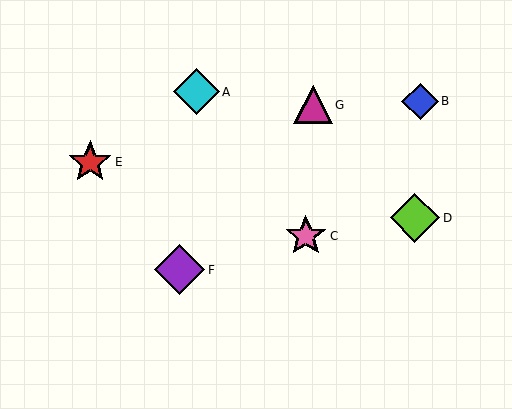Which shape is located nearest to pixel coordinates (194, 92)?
The cyan diamond (labeled A) at (196, 92) is nearest to that location.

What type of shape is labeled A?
Shape A is a cyan diamond.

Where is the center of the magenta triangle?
The center of the magenta triangle is at (313, 105).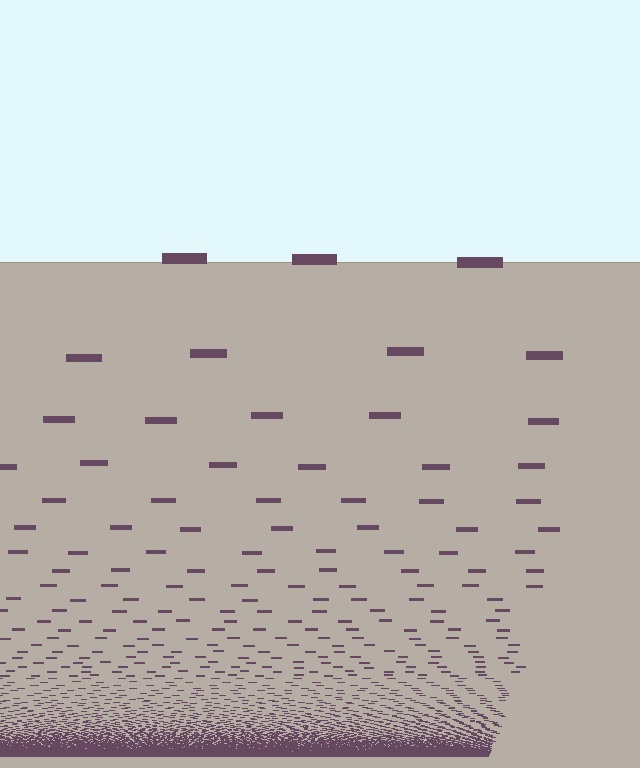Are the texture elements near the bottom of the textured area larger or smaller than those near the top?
Smaller. The gradient is inverted — elements near the bottom are smaller and denser.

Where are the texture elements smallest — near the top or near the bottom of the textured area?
Near the bottom.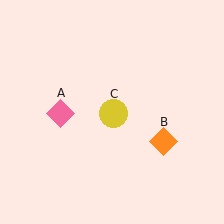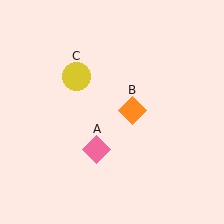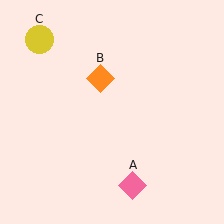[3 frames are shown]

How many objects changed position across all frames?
3 objects changed position: pink diamond (object A), orange diamond (object B), yellow circle (object C).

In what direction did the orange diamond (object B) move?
The orange diamond (object B) moved up and to the left.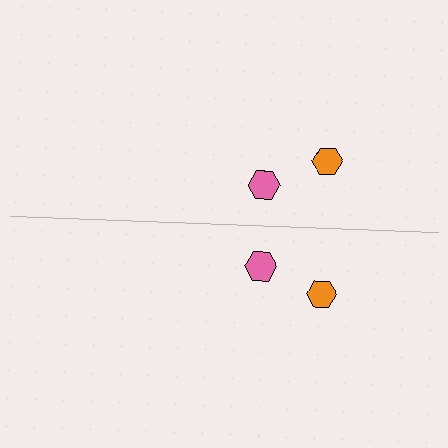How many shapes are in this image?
There are 4 shapes in this image.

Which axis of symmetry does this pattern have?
The pattern has a horizontal axis of symmetry running through the center of the image.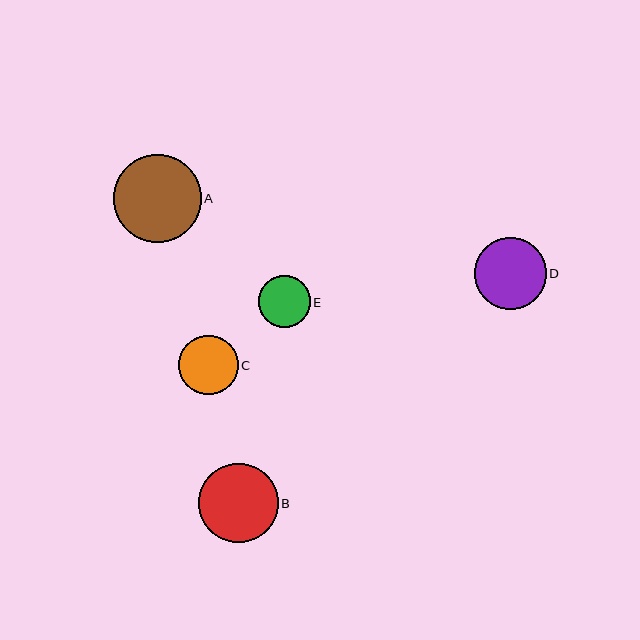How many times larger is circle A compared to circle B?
Circle A is approximately 1.1 times the size of circle B.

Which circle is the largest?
Circle A is the largest with a size of approximately 88 pixels.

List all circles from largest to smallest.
From largest to smallest: A, B, D, C, E.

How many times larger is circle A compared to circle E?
Circle A is approximately 1.7 times the size of circle E.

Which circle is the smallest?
Circle E is the smallest with a size of approximately 52 pixels.